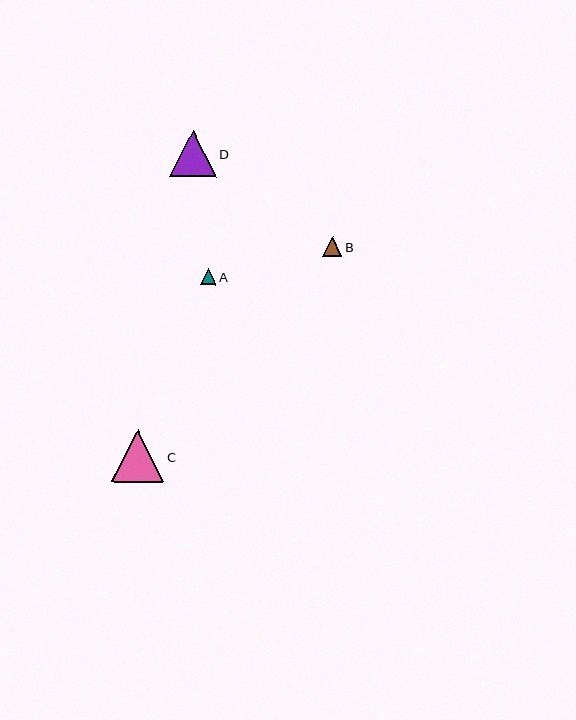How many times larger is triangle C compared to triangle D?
Triangle C is approximately 1.1 times the size of triangle D.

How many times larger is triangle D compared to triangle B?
Triangle D is approximately 2.4 times the size of triangle B.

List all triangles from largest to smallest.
From largest to smallest: C, D, B, A.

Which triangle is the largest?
Triangle C is the largest with a size of approximately 52 pixels.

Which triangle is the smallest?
Triangle A is the smallest with a size of approximately 16 pixels.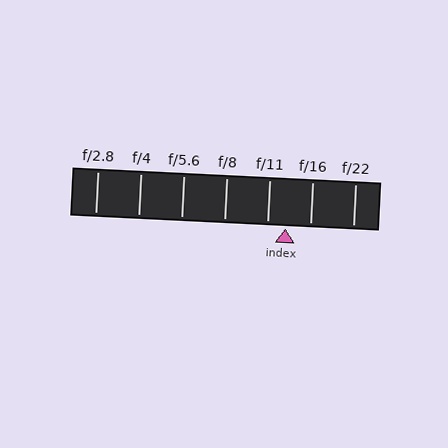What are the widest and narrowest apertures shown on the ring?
The widest aperture shown is f/2.8 and the narrowest is f/22.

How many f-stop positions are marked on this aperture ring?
There are 7 f-stop positions marked.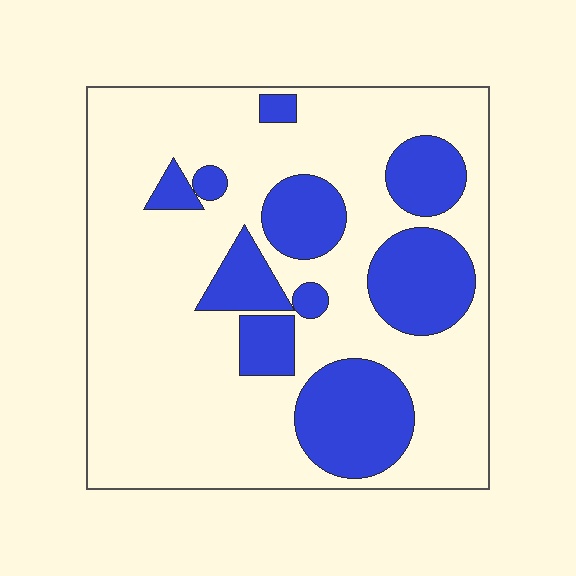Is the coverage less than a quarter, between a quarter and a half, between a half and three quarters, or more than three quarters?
Between a quarter and a half.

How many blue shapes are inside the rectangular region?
10.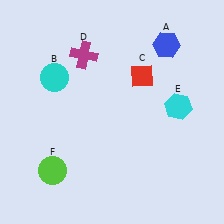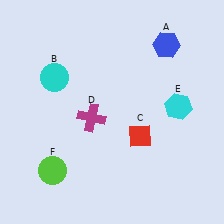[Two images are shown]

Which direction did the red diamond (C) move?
The red diamond (C) moved down.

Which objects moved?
The objects that moved are: the red diamond (C), the magenta cross (D).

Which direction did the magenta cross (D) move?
The magenta cross (D) moved down.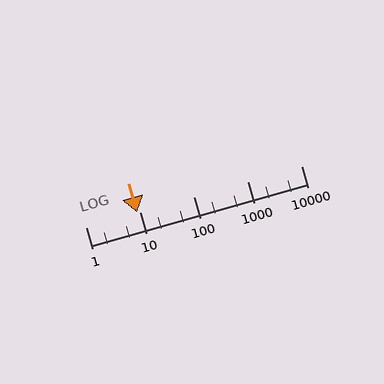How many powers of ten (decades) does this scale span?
The scale spans 4 decades, from 1 to 10000.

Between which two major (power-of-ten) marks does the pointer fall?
The pointer is between 1 and 10.